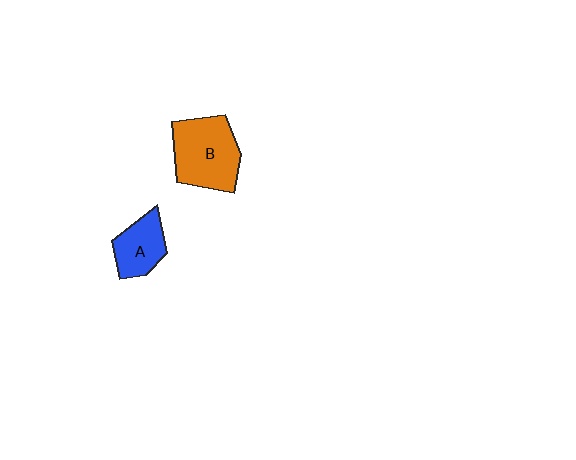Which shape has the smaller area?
Shape A (blue).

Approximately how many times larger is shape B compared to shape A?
Approximately 1.7 times.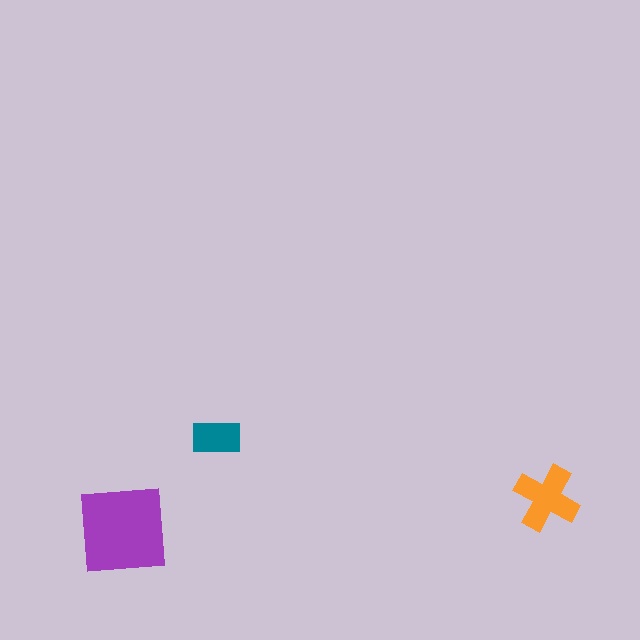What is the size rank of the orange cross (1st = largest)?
2nd.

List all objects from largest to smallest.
The purple square, the orange cross, the teal rectangle.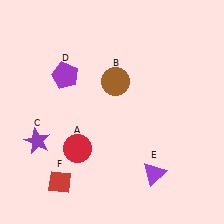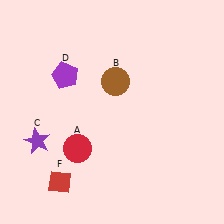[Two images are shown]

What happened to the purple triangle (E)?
The purple triangle (E) was removed in Image 2. It was in the bottom-right area of Image 1.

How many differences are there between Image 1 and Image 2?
There is 1 difference between the two images.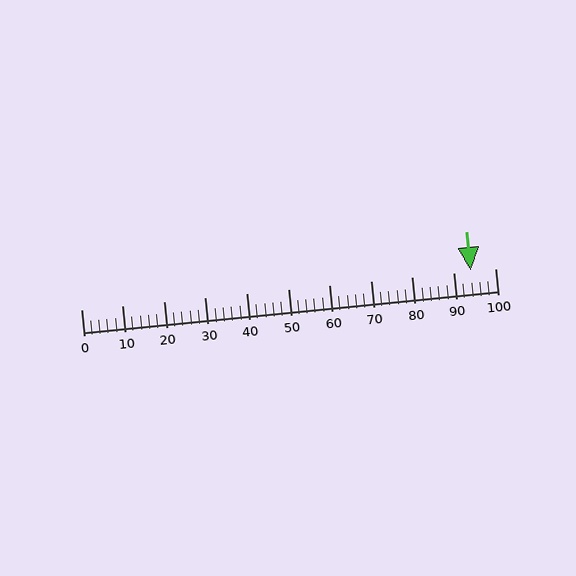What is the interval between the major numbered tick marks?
The major tick marks are spaced 10 units apart.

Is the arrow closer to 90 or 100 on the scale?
The arrow is closer to 90.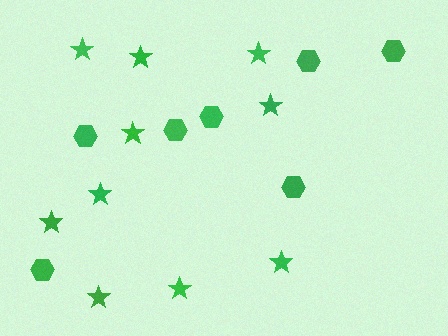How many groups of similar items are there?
There are 2 groups: one group of stars (10) and one group of hexagons (7).